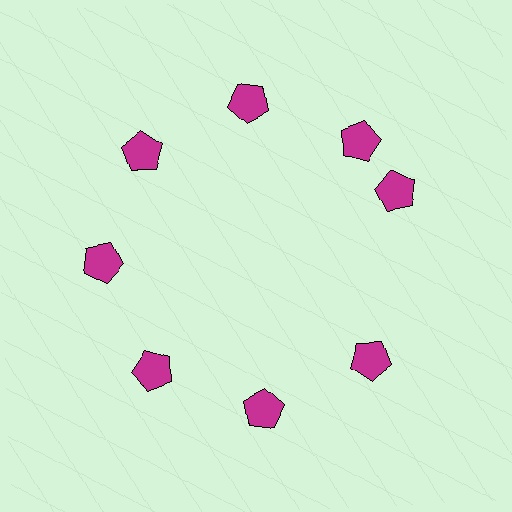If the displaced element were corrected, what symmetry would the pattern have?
It would have 8-fold rotational symmetry — the pattern would map onto itself every 45 degrees.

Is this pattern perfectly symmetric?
No. The 8 magenta pentagons are arranged in a ring, but one element near the 3 o'clock position is rotated out of alignment along the ring, breaking the 8-fold rotational symmetry.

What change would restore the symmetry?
The symmetry would be restored by rotating it back into even spacing with its neighbors so that all 8 pentagons sit at equal angles and equal distance from the center.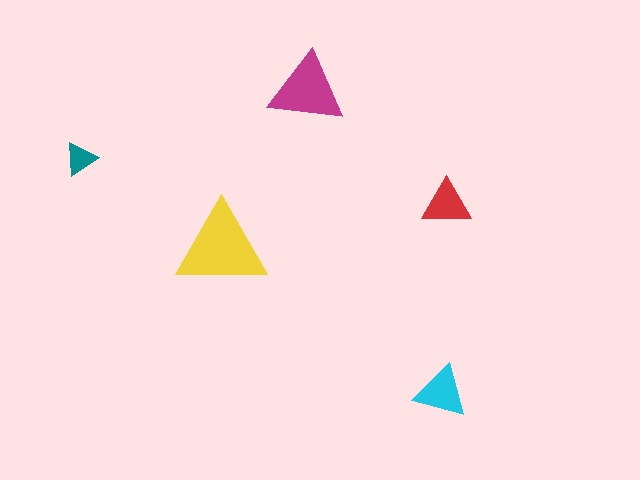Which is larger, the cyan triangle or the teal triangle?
The cyan one.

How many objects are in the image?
There are 5 objects in the image.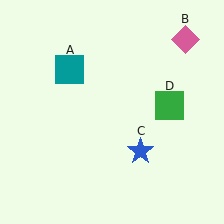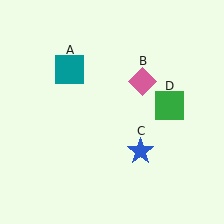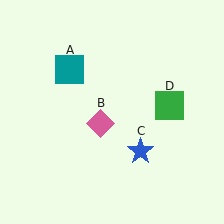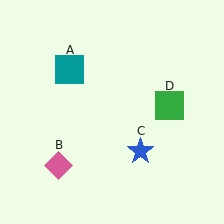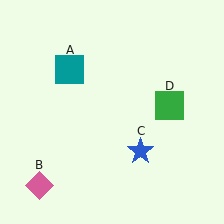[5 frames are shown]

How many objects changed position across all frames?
1 object changed position: pink diamond (object B).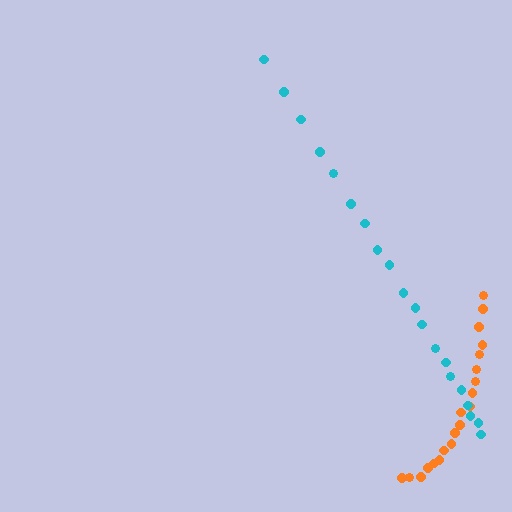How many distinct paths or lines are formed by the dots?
There are 2 distinct paths.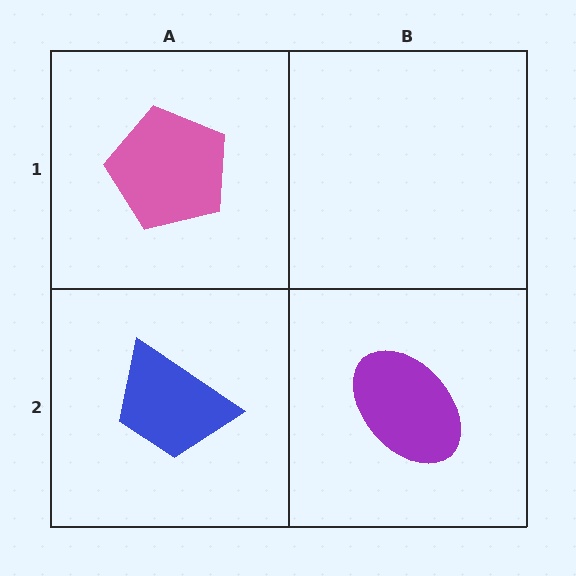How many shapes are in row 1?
1 shape.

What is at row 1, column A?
A pink pentagon.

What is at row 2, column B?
A purple ellipse.